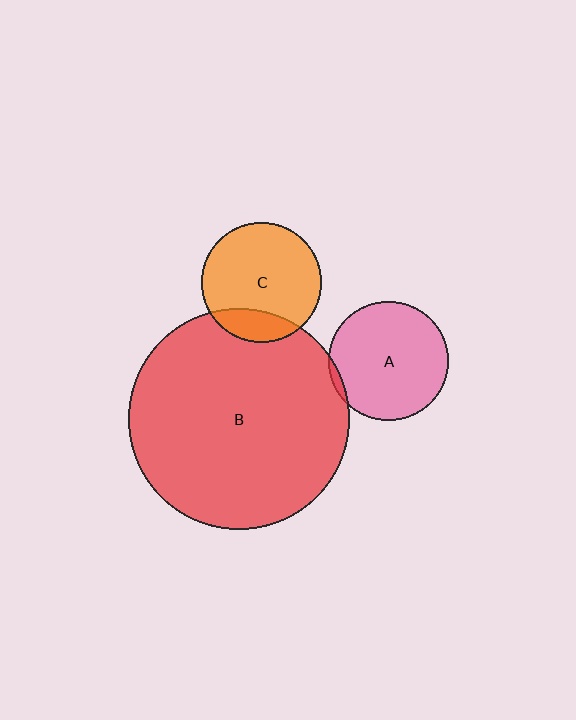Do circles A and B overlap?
Yes.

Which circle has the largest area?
Circle B (red).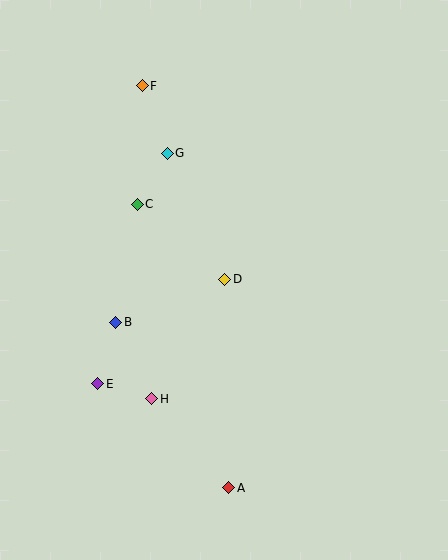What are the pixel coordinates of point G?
Point G is at (167, 153).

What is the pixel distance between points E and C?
The distance between E and C is 184 pixels.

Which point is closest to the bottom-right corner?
Point A is closest to the bottom-right corner.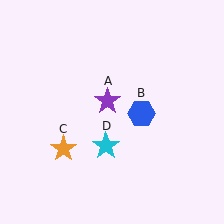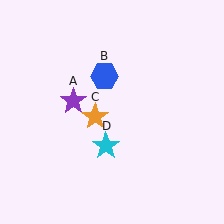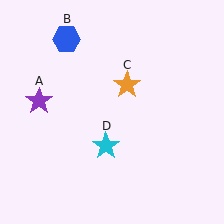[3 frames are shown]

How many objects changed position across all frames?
3 objects changed position: purple star (object A), blue hexagon (object B), orange star (object C).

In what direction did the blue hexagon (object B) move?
The blue hexagon (object B) moved up and to the left.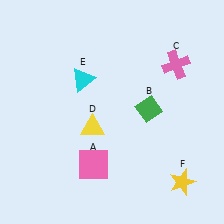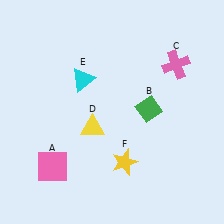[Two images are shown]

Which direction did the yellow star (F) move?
The yellow star (F) moved left.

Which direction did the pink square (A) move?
The pink square (A) moved left.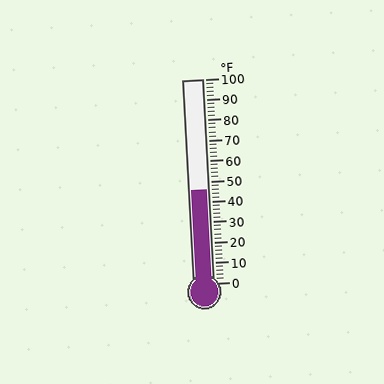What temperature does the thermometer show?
The thermometer shows approximately 46°F.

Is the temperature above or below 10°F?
The temperature is above 10°F.